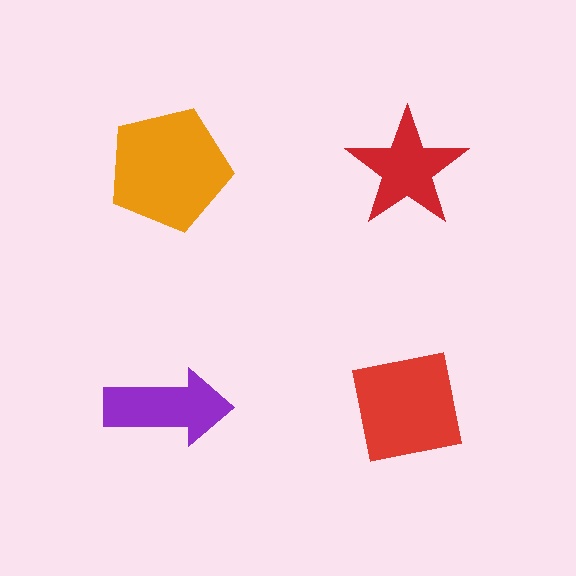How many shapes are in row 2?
2 shapes.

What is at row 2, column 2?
A red square.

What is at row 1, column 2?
A red star.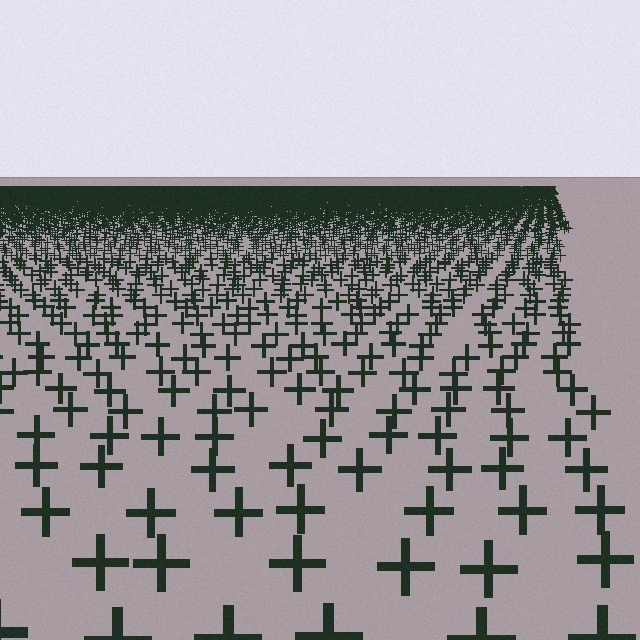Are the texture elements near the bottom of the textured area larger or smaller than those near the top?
Larger. Near the bottom, elements are closer to the viewer and appear at a bigger on-screen size.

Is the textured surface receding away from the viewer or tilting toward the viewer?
The surface is receding away from the viewer. Texture elements get smaller and denser toward the top.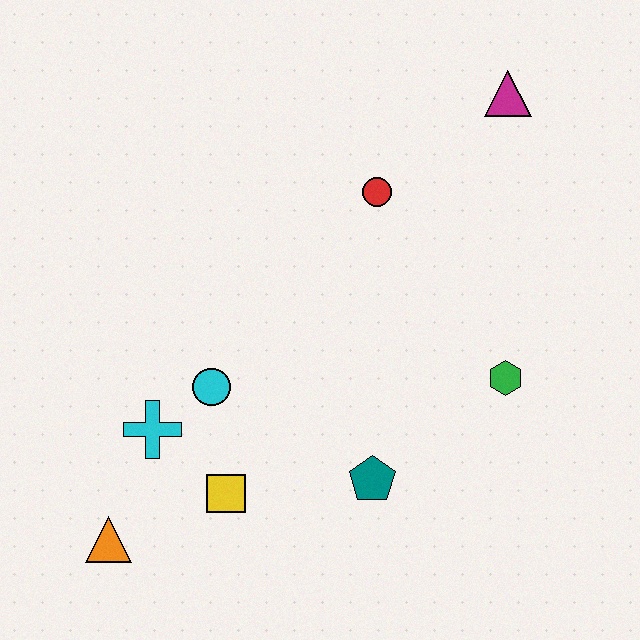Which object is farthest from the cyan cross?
The magenta triangle is farthest from the cyan cross.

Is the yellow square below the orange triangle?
No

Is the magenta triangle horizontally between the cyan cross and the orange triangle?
No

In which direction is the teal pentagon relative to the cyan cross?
The teal pentagon is to the right of the cyan cross.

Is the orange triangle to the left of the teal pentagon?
Yes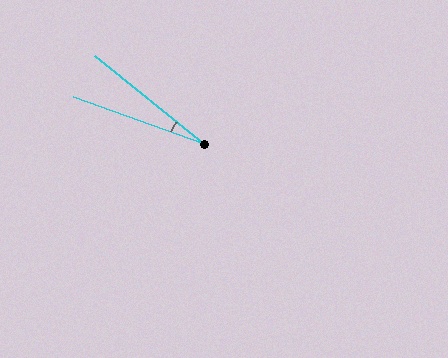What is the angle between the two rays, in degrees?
Approximately 19 degrees.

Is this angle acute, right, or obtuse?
It is acute.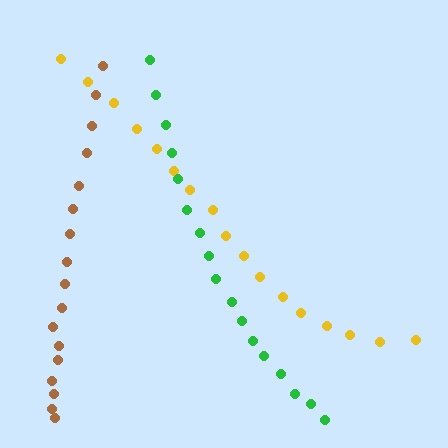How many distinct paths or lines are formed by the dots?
There are 3 distinct paths.